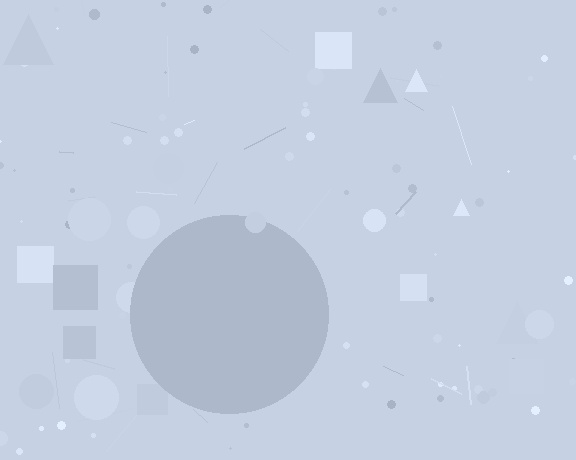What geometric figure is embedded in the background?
A circle is embedded in the background.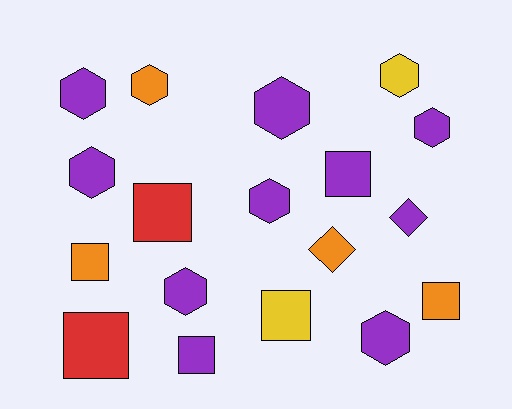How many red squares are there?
There are 2 red squares.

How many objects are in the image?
There are 18 objects.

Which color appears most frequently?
Purple, with 10 objects.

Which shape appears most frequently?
Hexagon, with 9 objects.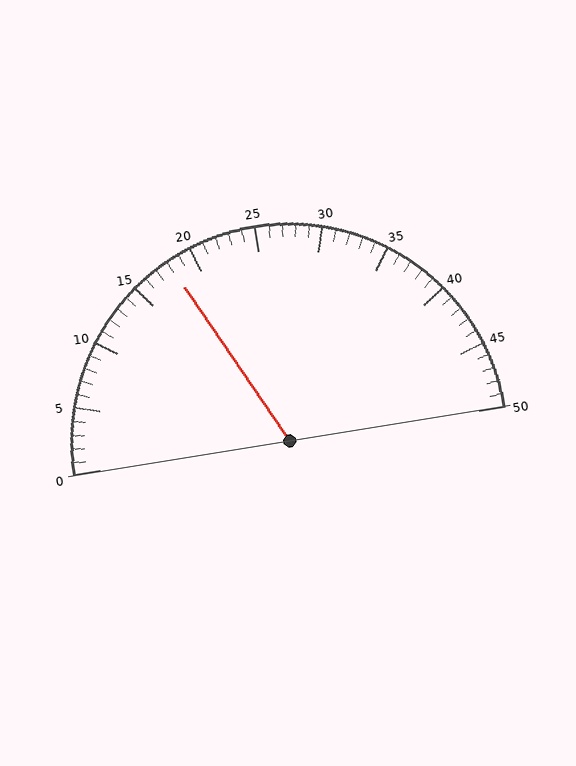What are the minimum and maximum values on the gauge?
The gauge ranges from 0 to 50.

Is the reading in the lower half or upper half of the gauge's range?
The reading is in the lower half of the range (0 to 50).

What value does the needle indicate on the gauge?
The needle indicates approximately 18.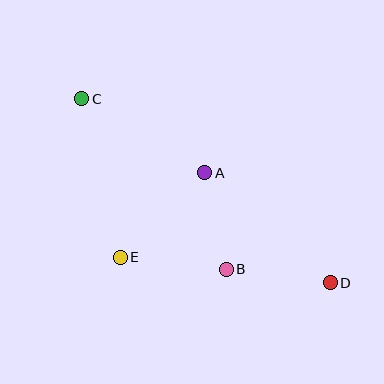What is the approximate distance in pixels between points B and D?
The distance between B and D is approximately 105 pixels.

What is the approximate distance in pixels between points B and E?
The distance between B and E is approximately 107 pixels.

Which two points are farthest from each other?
Points C and D are farthest from each other.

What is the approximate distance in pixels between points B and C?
The distance between B and C is approximately 223 pixels.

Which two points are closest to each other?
Points A and B are closest to each other.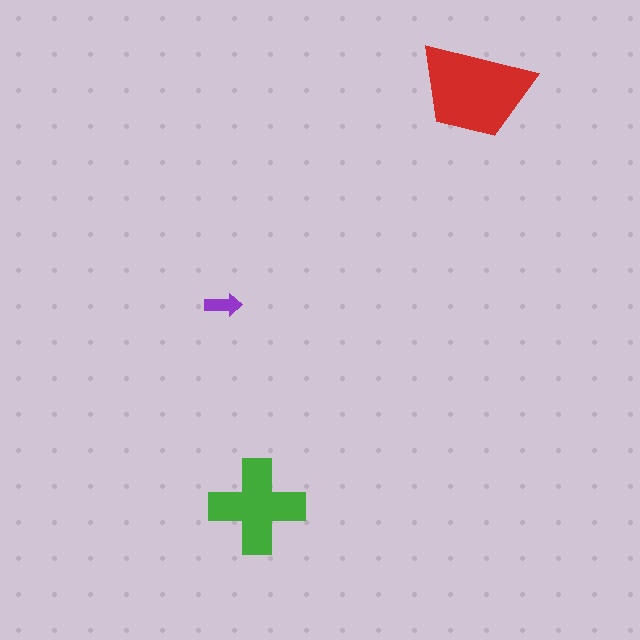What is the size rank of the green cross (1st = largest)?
2nd.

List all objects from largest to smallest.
The red trapezoid, the green cross, the purple arrow.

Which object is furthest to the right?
The red trapezoid is rightmost.